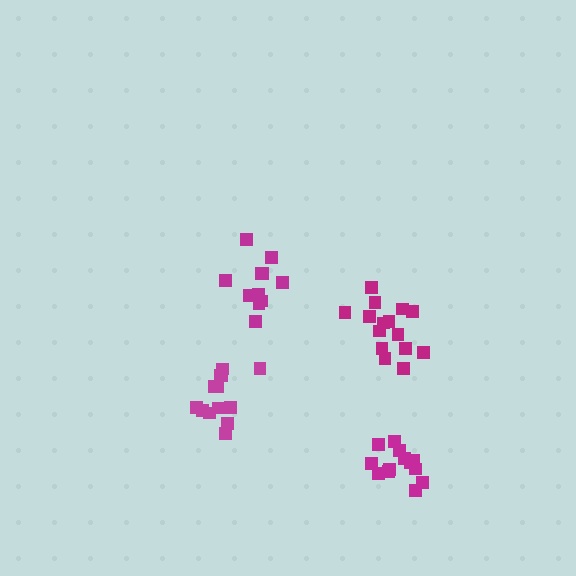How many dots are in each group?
Group 1: 15 dots, Group 2: 12 dots, Group 3: 13 dots, Group 4: 14 dots (54 total).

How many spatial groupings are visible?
There are 4 spatial groupings.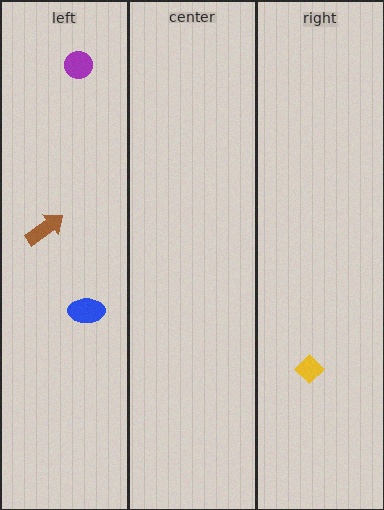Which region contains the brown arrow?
The left region.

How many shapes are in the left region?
3.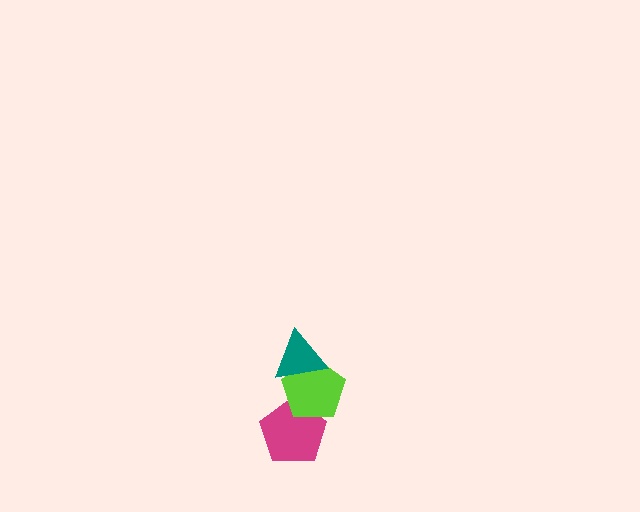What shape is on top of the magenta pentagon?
The lime pentagon is on top of the magenta pentagon.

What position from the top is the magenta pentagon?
The magenta pentagon is 3rd from the top.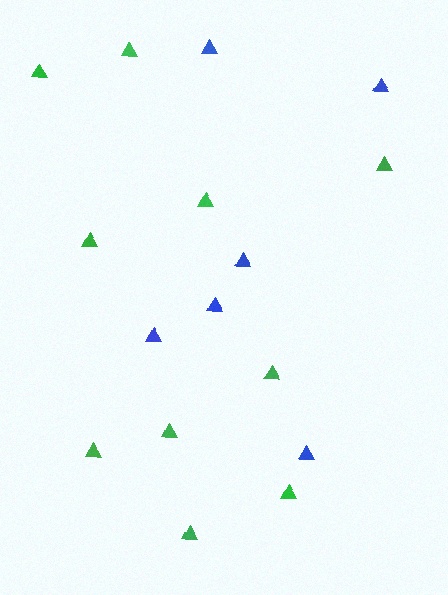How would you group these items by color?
There are 2 groups: one group of blue triangles (6) and one group of green triangles (10).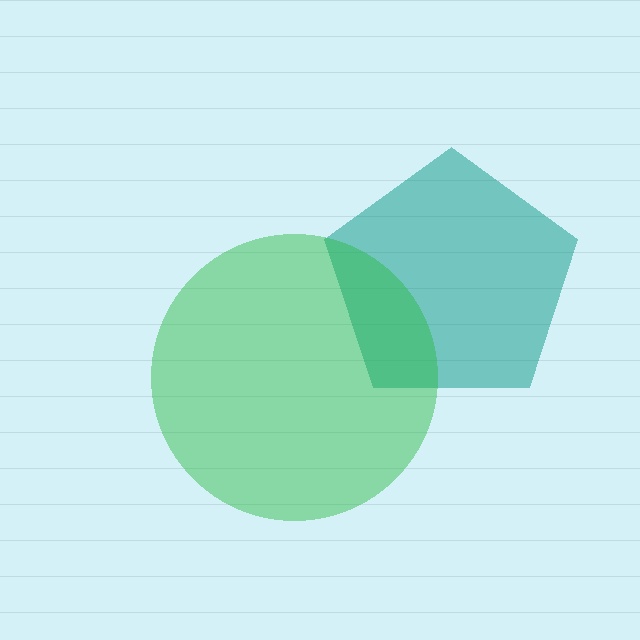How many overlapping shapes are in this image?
There are 2 overlapping shapes in the image.